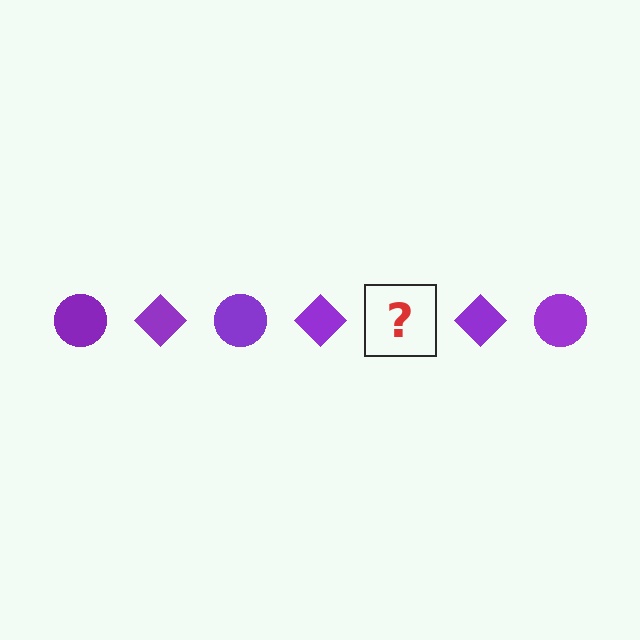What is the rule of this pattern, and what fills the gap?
The rule is that the pattern cycles through circle, diamond shapes in purple. The gap should be filled with a purple circle.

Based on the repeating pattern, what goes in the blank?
The blank should be a purple circle.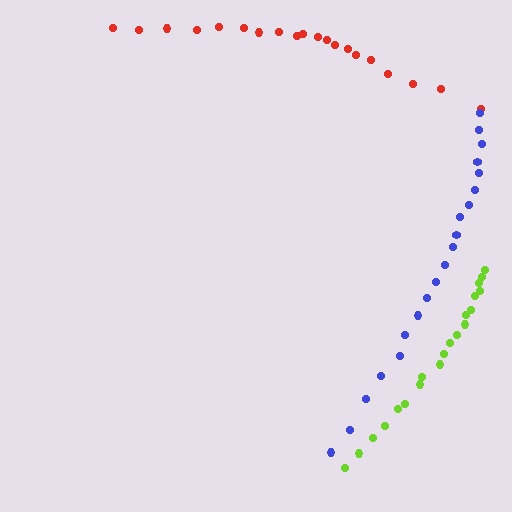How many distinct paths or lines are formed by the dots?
There are 3 distinct paths.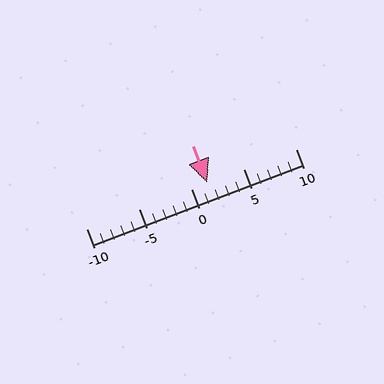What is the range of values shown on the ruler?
The ruler shows values from -10 to 10.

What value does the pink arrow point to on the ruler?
The pink arrow points to approximately 2.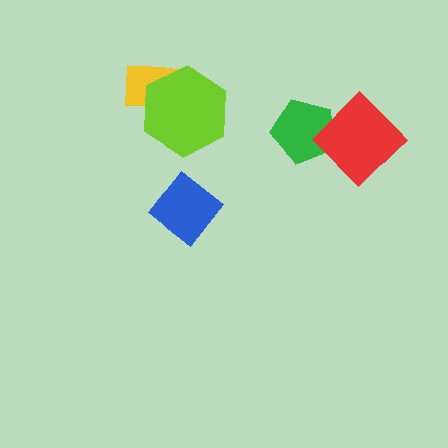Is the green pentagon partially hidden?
Yes, it is partially covered by another shape.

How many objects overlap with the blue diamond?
0 objects overlap with the blue diamond.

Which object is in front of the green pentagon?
The red diamond is in front of the green pentagon.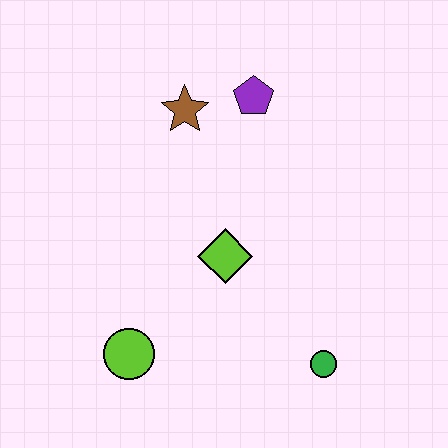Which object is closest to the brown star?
The purple pentagon is closest to the brown star.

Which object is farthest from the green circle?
The brown star is farthest from the green circle.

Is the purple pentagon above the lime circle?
Yes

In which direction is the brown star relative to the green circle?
The brown star is above the green circle.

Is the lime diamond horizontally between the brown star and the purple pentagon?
Yes